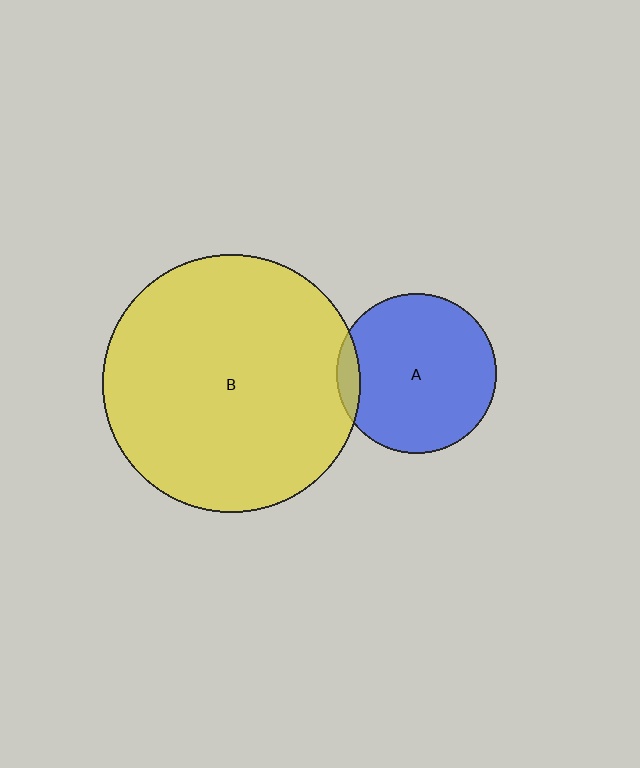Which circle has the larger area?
Circle B (yellow).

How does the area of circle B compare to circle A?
Approximately 2.6 times.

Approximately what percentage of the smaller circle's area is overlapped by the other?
Approximately 5%.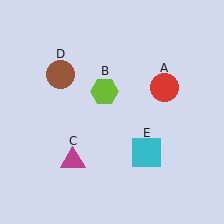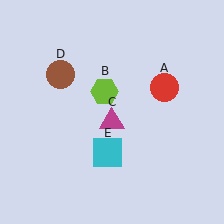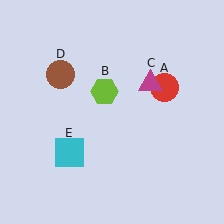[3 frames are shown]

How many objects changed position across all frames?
2 objects changed position: magenta triangle (object C), cyan square (object E).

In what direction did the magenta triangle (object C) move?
The magenta triangle (object C) moved up and to the right.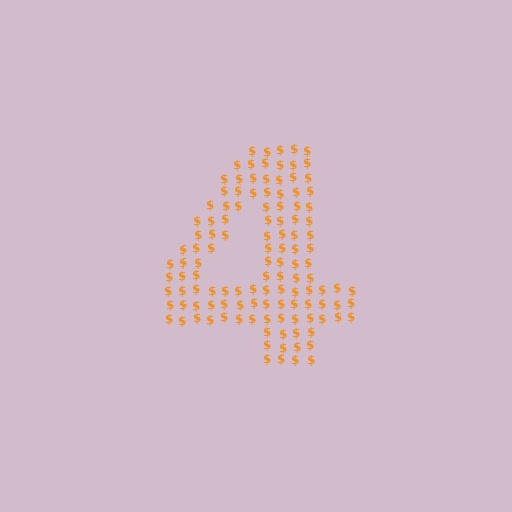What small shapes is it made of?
It is made of small dollar signs.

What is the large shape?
The large shape is the digit 4.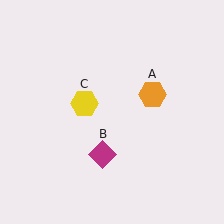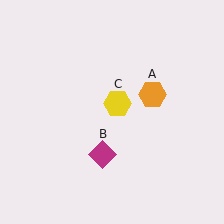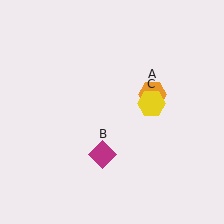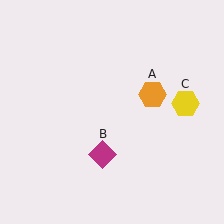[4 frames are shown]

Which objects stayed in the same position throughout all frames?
Orange hexagon (object A) and magenta diamond (object B) remained stationary.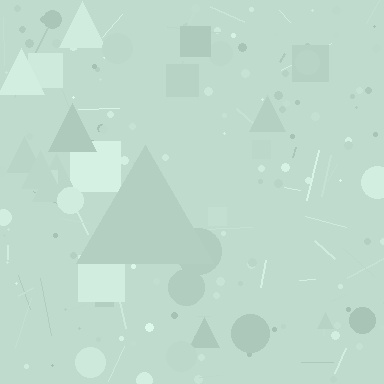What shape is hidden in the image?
A triangle is hidden in the image.